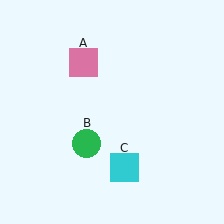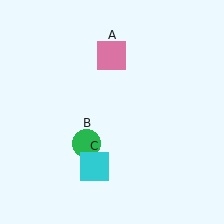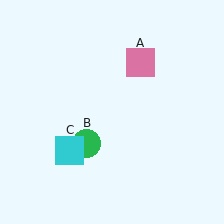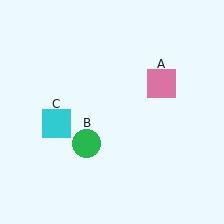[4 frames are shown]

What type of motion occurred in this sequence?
The pink square (object A), cyan square (object C) rotated clockwise around the center of the scene.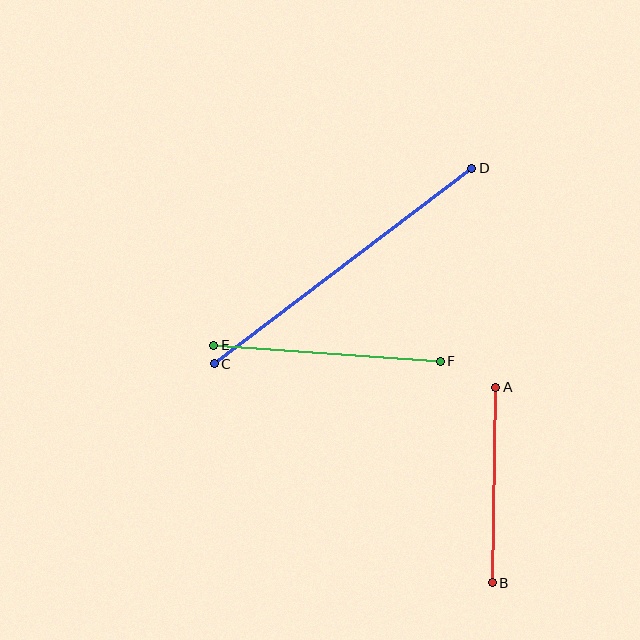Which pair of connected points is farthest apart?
Points C and D are farthest apart.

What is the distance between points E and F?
The distance is approximately 227 pixels.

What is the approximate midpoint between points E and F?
The midpoint is at approximately (327, 353) pixels.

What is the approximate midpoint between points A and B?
The midpoint is at approximately (494, 485) pixels.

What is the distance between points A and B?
The distance is approximately 196 pixels.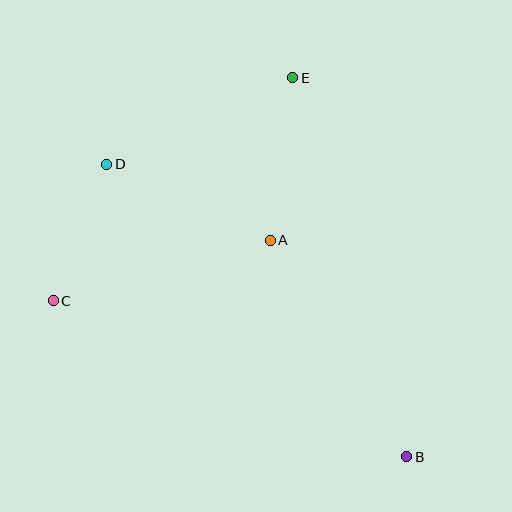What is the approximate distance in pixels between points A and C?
The distance between A and C is approximately 225 pixels.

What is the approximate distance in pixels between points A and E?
The distance between A and E is approximately 164 pixels.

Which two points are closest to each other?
Points C and D are closest to each other.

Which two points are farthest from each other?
Points B and D are farthest from each other.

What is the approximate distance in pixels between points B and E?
The distance between B and E is approximately 396 pixels.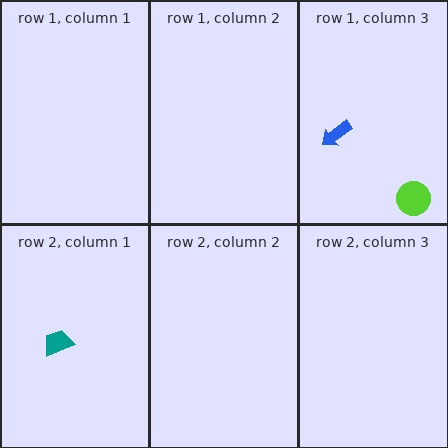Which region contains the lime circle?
The row 1, column 3 region.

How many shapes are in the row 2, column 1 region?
1.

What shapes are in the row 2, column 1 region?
The teal trapezoid.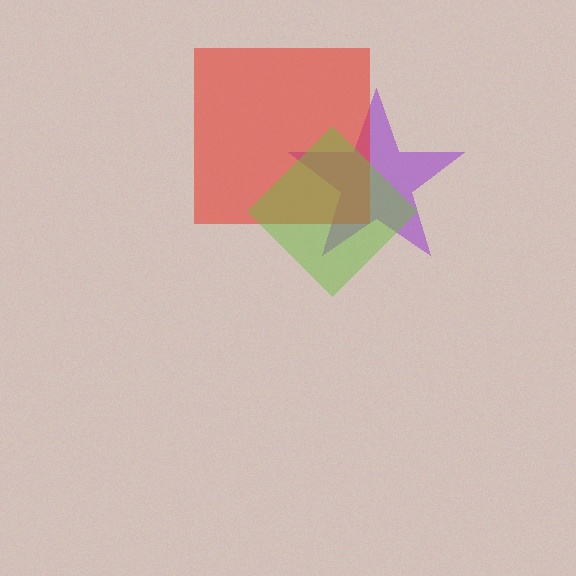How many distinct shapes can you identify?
There are 3 distinct shapes: a purple star, a red square, a lime diamond.